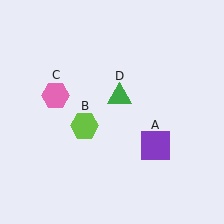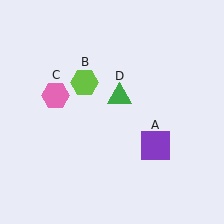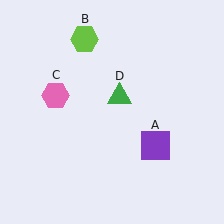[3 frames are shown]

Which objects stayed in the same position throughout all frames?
Purple square (object A) and pink hexagon (object C) and green triangle (object D) remained stationary.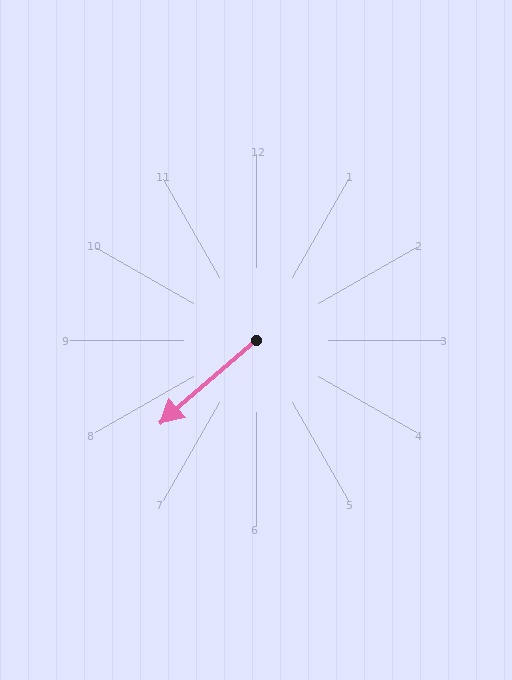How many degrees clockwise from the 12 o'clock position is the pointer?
Approximately 229 degrees.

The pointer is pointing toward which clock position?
Roughly 8 o'clock.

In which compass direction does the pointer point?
Southwest.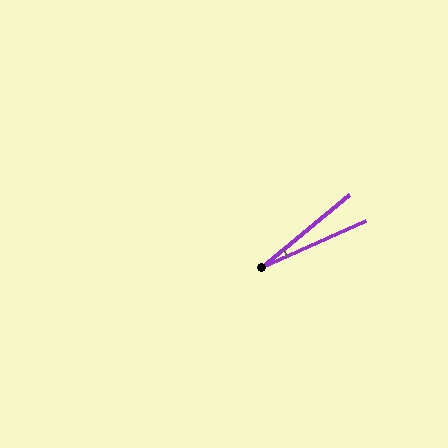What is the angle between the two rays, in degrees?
Approximately 15 degrees.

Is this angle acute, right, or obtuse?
It is acute.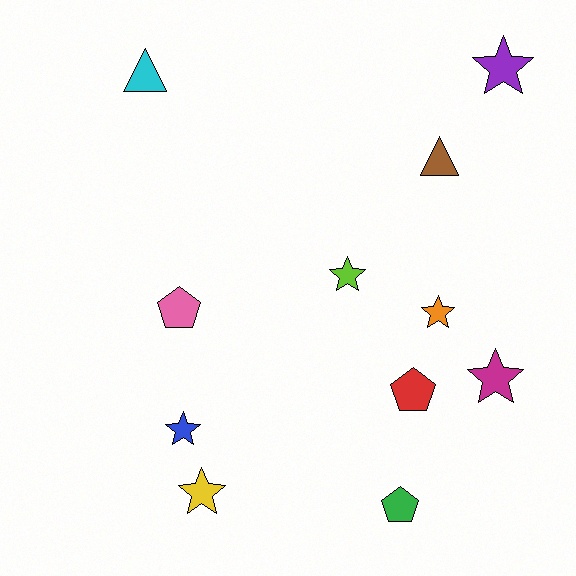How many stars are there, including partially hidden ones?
There are 6 stars.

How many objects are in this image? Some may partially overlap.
There are 11 objects.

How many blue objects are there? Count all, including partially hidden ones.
There is 1 blue object.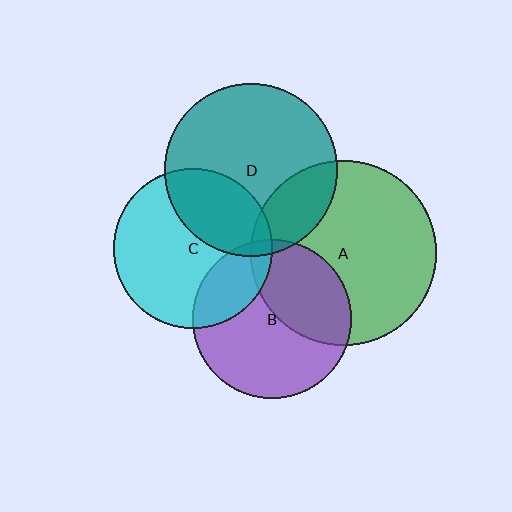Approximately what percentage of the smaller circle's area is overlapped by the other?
Approximately 30%.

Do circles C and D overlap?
Yes.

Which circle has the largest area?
Circle A (green).